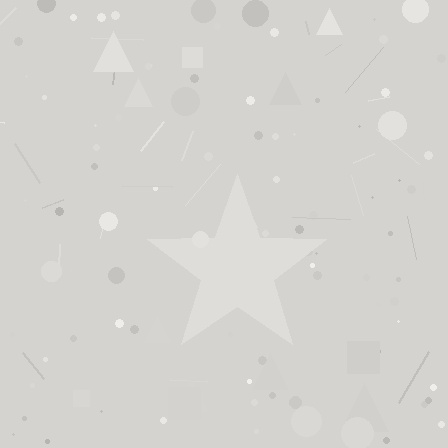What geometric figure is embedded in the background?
A star is embedded in the background.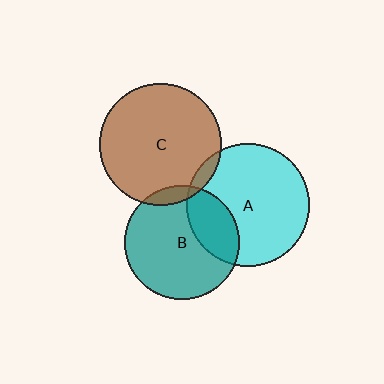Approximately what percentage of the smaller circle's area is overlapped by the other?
Approximately 25%.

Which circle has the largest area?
Circle A (cyan).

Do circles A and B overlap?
Yes.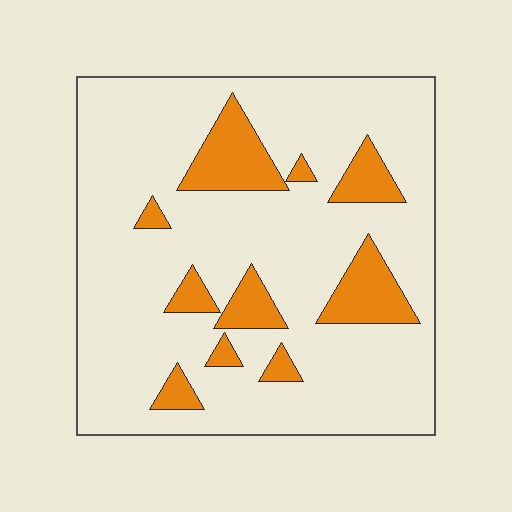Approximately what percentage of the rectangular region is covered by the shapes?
Approximately 15%.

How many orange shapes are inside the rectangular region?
10.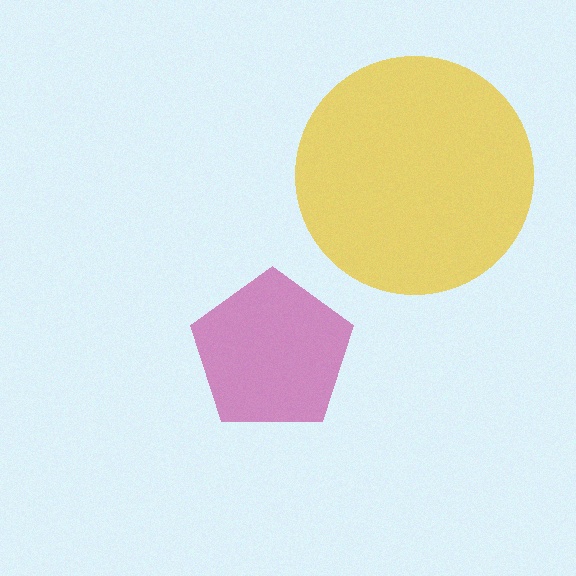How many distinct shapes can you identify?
There are 2 distinct shapes: a magenta pentagon, a yellow circle.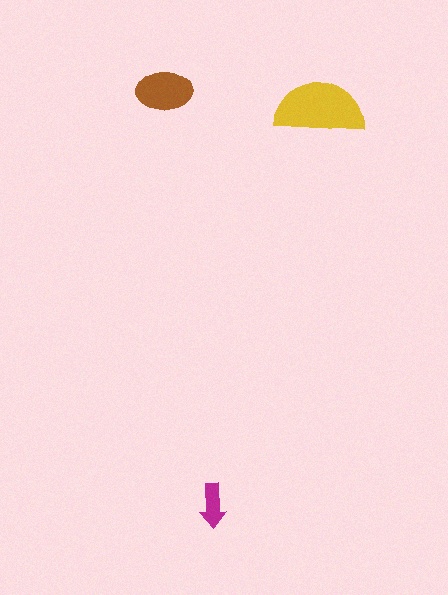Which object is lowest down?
The magenta arrow is bottommost.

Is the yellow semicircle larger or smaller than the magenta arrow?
Larger.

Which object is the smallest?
The magenta arrow.